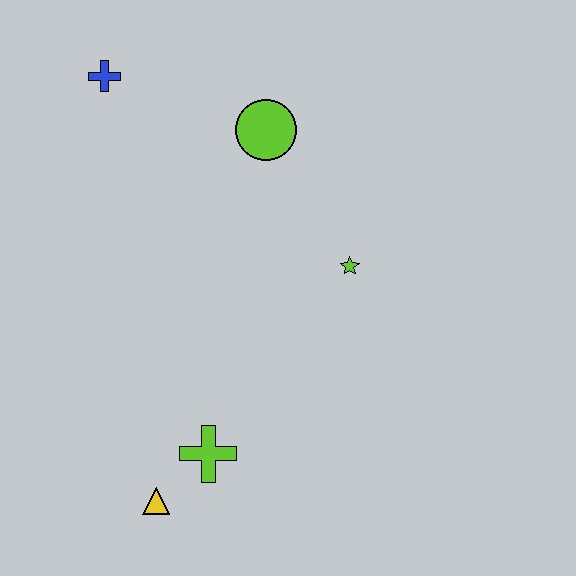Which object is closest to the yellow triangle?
The lime cross is closest to the yellow triangle.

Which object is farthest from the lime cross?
The blue cross is farthest from the lime cross.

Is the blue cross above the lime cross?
Yes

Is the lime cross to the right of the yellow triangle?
Yes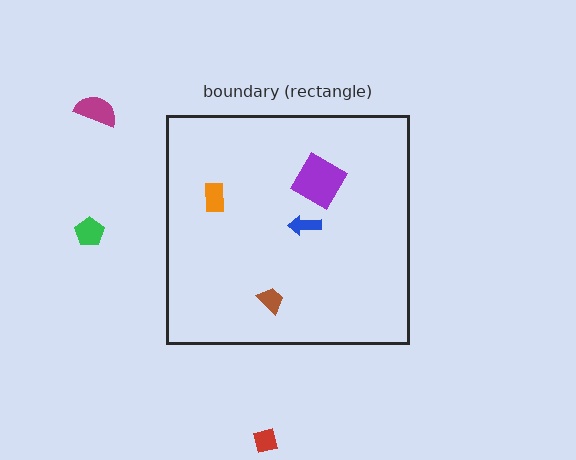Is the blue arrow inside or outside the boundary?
Inside.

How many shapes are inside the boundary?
4 inside, 3 outside.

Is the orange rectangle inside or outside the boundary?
Inside.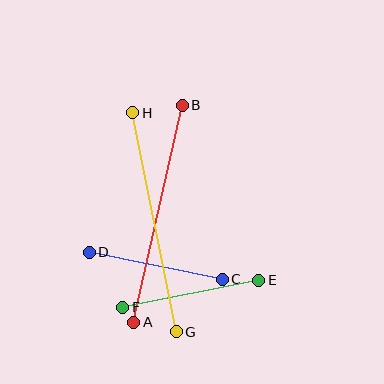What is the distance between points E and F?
The distance is approximately 138 pixels.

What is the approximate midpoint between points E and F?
The midpoint is at approximately (191, 294) pixels.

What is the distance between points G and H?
The distance is approximately 223 pixels.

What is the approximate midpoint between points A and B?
The midpoint is at approximately (158, 214) pixels.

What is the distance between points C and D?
The distance is approximately 135 pixels.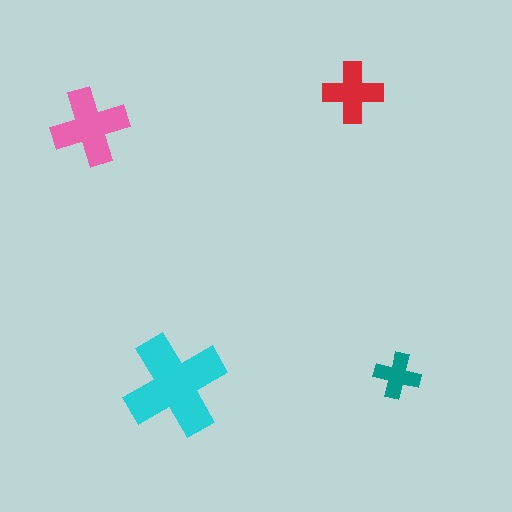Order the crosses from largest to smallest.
the cyan one, the pink one, the red one, the teal one.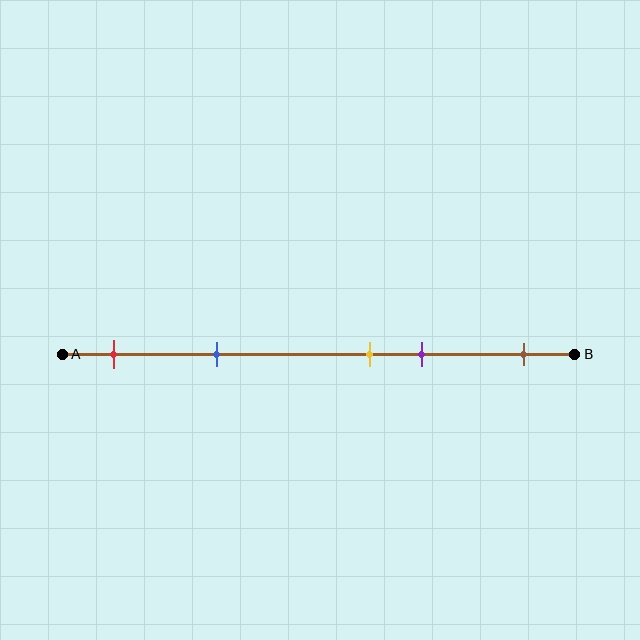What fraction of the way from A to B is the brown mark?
The brown mark is approximately 90% (0.9) of the way from A to B.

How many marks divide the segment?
There are 5 marks dividing the segment.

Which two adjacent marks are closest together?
The yellow and purple marks are the closest adjacent pair.